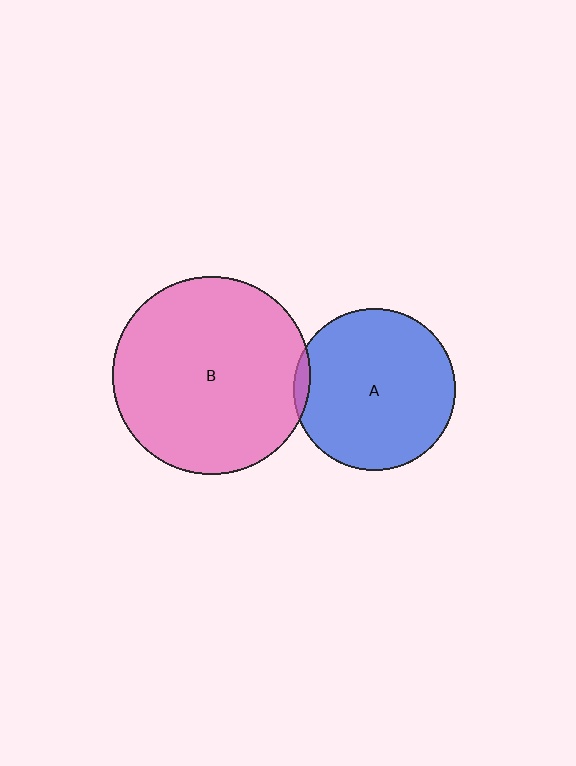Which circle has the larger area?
Circle B (pink).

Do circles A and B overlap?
Yes.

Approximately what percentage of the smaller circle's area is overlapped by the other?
Approximately 5%.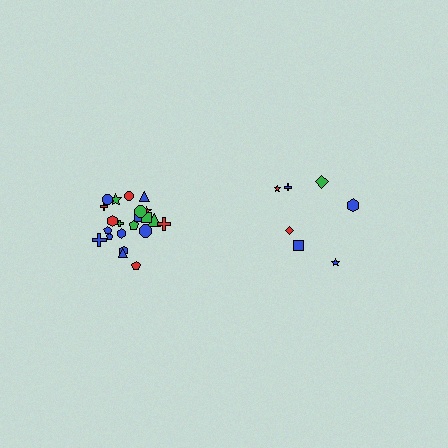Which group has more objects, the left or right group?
The left group.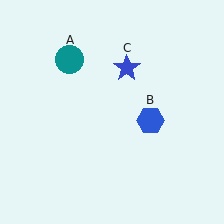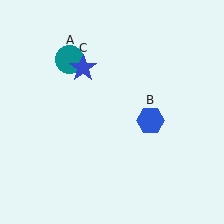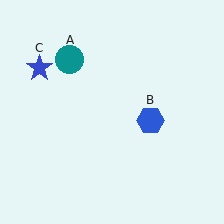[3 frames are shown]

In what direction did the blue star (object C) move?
The blue star (object C) moved left.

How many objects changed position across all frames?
1 object changed position: blue star (object C).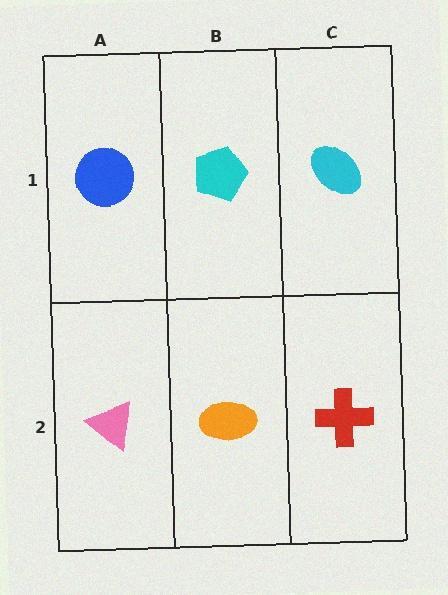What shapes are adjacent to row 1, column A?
A pink triangle (row 2, column A), a cyan pentagon (row 1, column B).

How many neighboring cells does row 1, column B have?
3.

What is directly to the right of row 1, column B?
A cyan ellipse.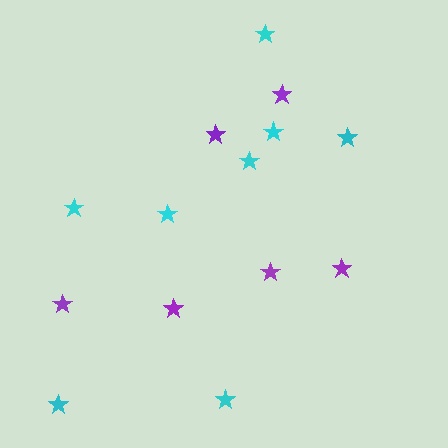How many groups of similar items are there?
There are 2 groups: one group of cyan stars (8) and one group of purple stars (6).